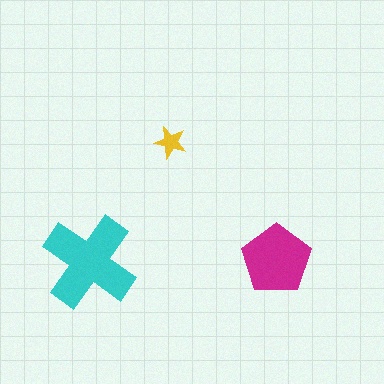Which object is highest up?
The yellow star is topmost.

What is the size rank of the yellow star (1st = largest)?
3rd.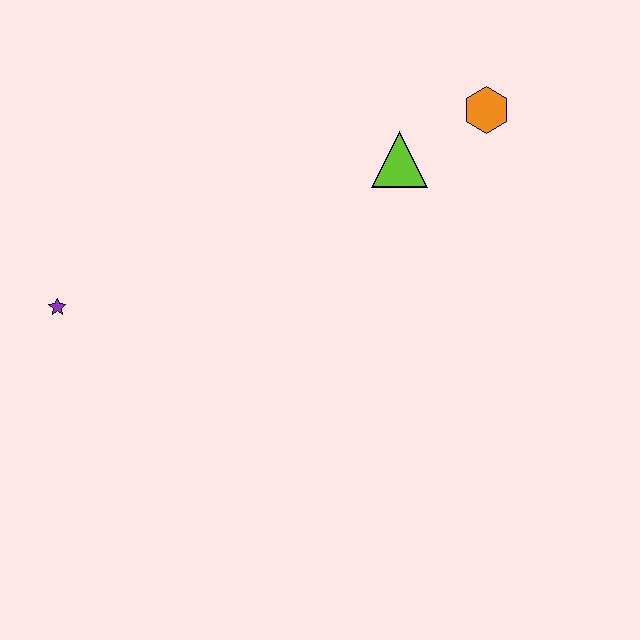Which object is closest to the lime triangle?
The orange hexagon is closest to the lime triangle.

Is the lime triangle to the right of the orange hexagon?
No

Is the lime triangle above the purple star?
Yes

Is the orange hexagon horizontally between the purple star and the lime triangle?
No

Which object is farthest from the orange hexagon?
The purple star is farthest from the orange hexagon.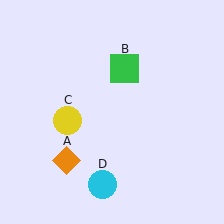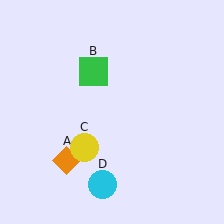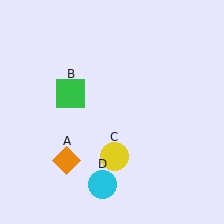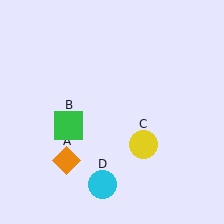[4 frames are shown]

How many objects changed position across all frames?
2 objects changed position: green square (object B), yellow circle (object C).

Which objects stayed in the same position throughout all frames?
Orange diamond (object A) and cyan circle (object D) remained stationary.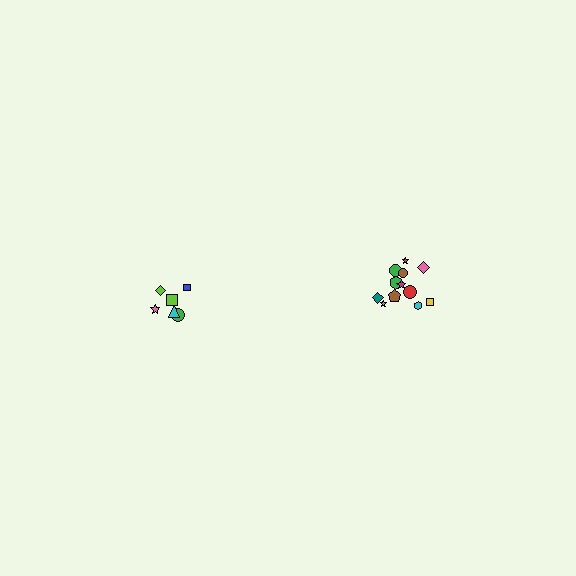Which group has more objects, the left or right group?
The right group.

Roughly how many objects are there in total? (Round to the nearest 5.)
Roughly 20 objects in total.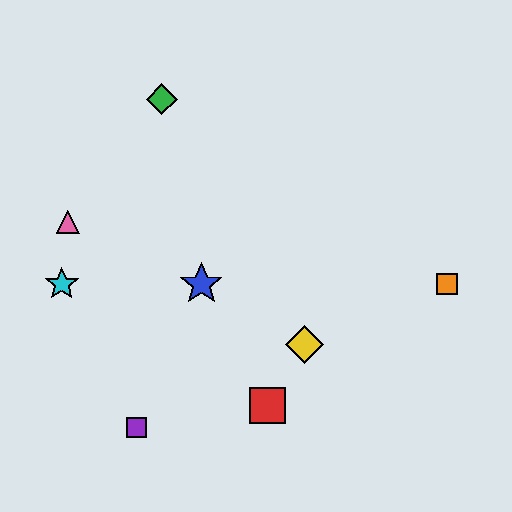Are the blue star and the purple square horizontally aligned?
No, the blue star is at y≈284 and the purple square is at y≈427.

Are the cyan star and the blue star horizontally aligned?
Yes, both are at y≈284.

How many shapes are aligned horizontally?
3 shapes (the blue star, the orange square, the cyan star) are aligned horizontally.